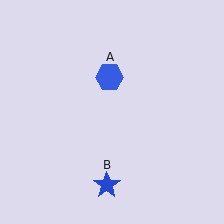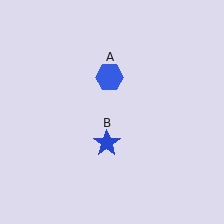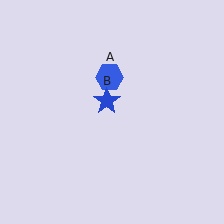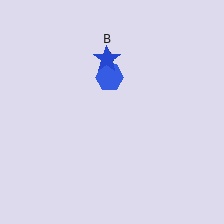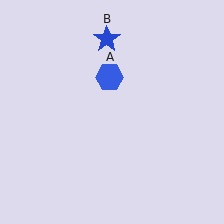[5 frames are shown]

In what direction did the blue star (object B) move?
The blue star (object B) moved up.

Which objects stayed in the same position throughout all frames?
Blue hexagon (object A) remained stationary.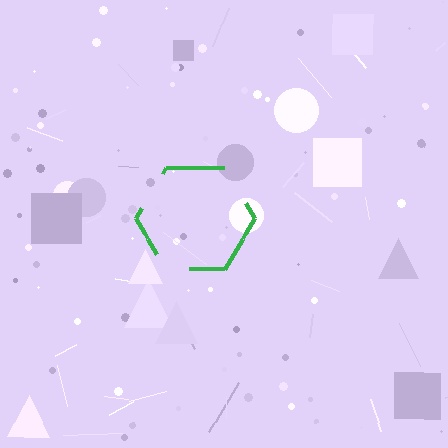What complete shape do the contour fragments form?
The contour fragments form a hexagon.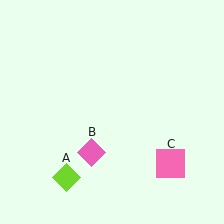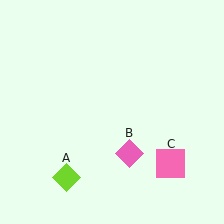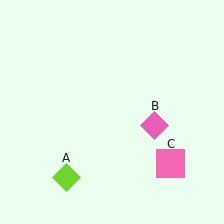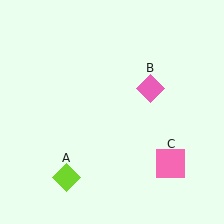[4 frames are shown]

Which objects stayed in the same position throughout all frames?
Lime diamond (object A) and pink square (object C) remained stationary.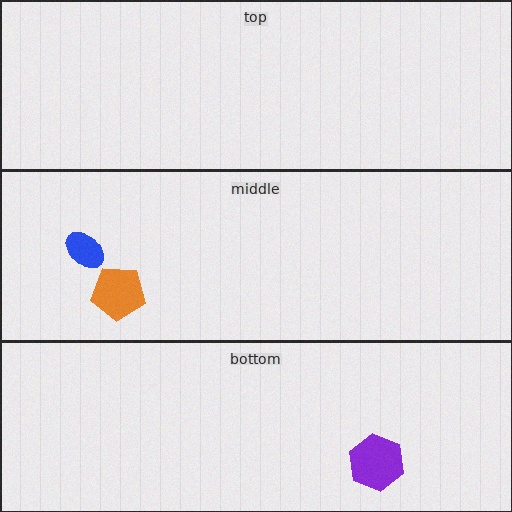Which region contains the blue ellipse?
The middle region.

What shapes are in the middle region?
The blue ellipse, the orange pentagon.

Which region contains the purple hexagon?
The bottom region.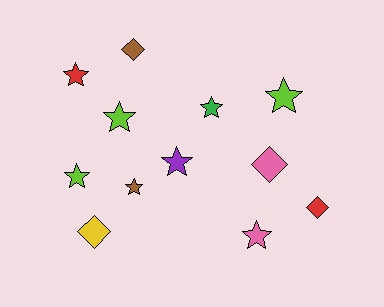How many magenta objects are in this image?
There are no magenta objects.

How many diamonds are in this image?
There are 4 diamonds.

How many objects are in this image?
There are 12 objects.